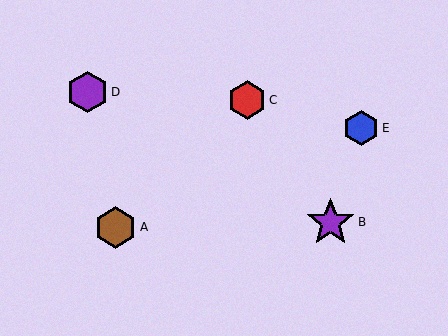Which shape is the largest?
The purple star (labeled B) is the largest.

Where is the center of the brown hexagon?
The center of the brown hexagon is at (116, 227).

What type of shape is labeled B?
Shape B is a purple star.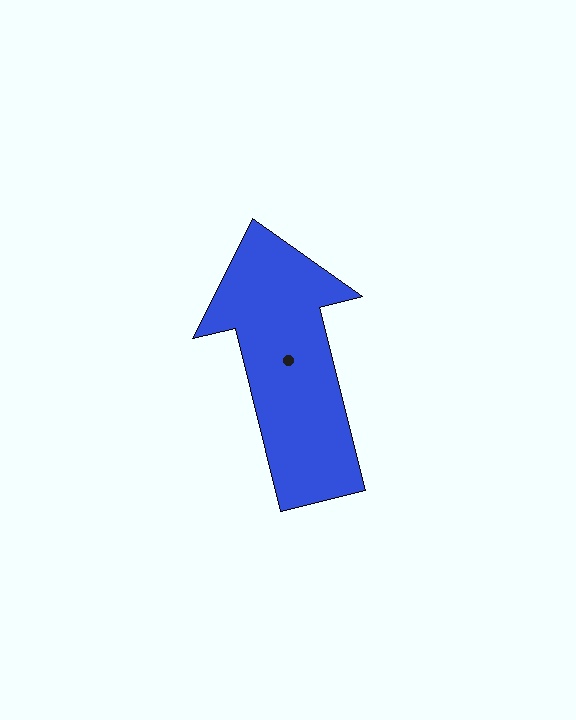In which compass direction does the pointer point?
North.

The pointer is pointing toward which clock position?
Roughly 12 o'clock.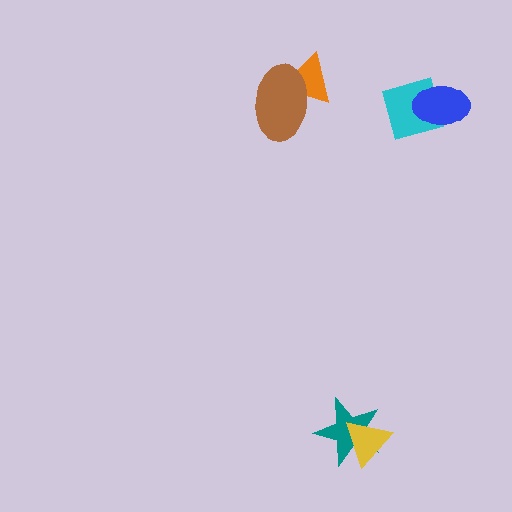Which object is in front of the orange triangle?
The brown ellipse is in front of the orange triangle.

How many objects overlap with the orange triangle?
1 object overlaps with the orange triangle.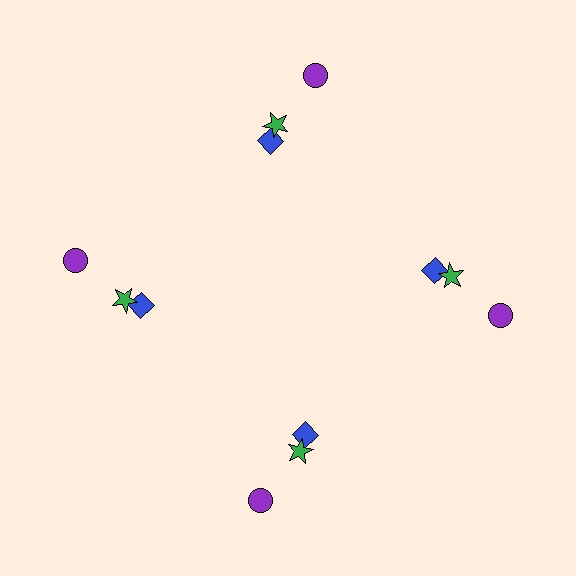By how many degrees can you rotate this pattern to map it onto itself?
The pattern maps onto itself every 90 degrees of rotation.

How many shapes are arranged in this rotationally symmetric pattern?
There are 12 shapes, arranged in 4 groups of 3.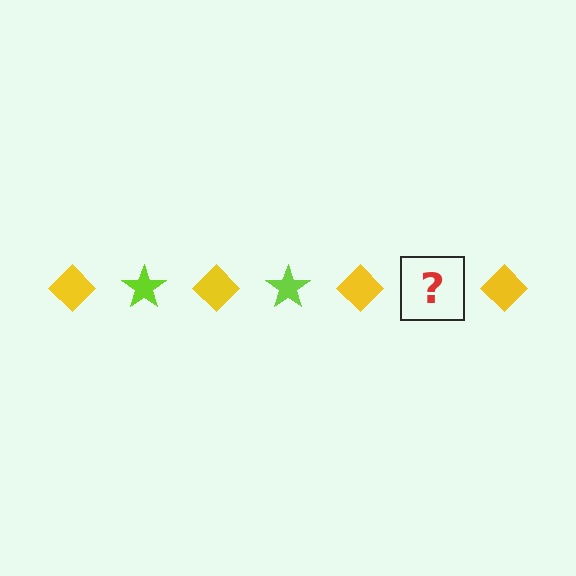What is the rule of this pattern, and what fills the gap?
The rule is that the pattern alternates between yellow diamond and lime star. The gap should be filled with a lime star.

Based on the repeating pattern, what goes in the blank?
The blank should be a lime star.